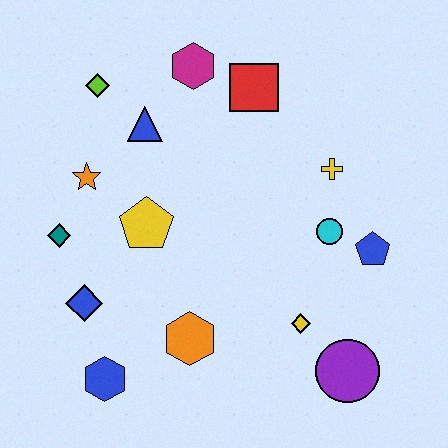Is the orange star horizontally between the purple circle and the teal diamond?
Yes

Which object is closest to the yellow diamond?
The purple circle is closest to the yellow diamond.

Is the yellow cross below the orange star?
No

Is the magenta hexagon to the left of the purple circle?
Yes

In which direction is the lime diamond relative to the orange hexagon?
The lime diamond is above the orange hexagon.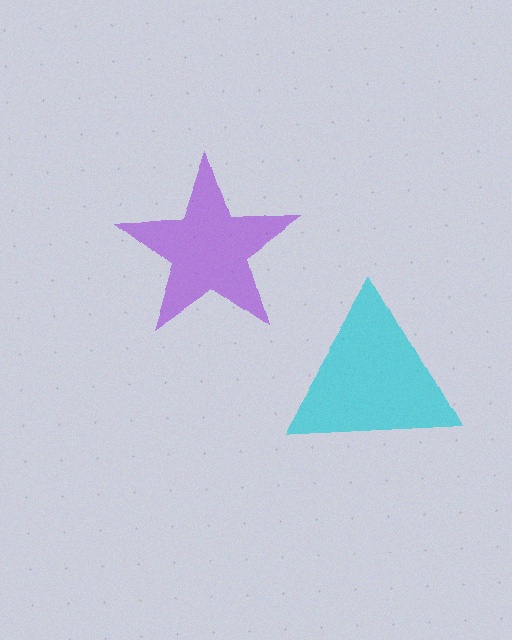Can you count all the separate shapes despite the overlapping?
Yes, there are 2 separate shapes.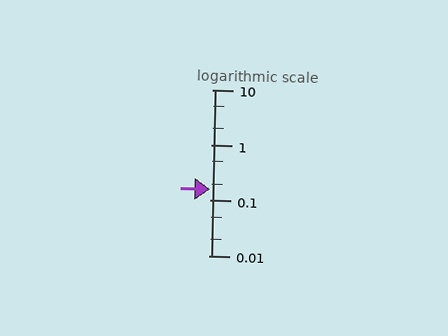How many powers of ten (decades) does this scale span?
The scale spans 3 decades, from 0.01 to 10.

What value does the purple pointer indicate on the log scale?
The pointer indicates approximately 0.16.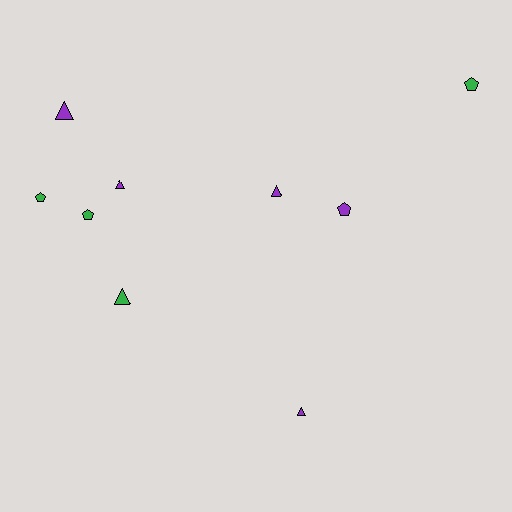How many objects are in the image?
There are 9 objects.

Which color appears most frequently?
Purple, with 5 objects.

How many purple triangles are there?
There are 4 purple triangles.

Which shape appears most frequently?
Triangle, with 5 objects.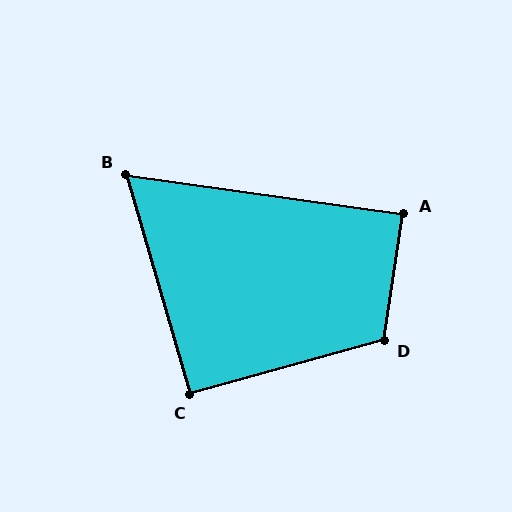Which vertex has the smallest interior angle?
B, at approximately 66 degrees.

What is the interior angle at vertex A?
Approximately 89 degrees (approximately right).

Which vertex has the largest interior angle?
D, at approximately 114 degrees.